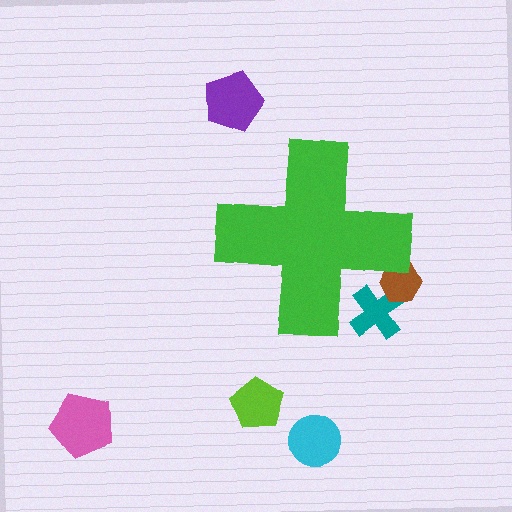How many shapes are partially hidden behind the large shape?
2 shapes are partially hidden.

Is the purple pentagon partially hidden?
No, the purple pentagon is fully visible.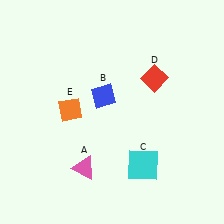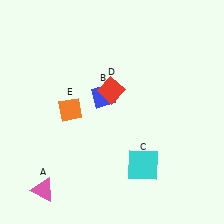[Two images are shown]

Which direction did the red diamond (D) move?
The red diamond (D) moved left.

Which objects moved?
The objects that moved are: the pink triangle (A), the red diamond (D).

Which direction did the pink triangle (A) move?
The pink triangle (A) moved left.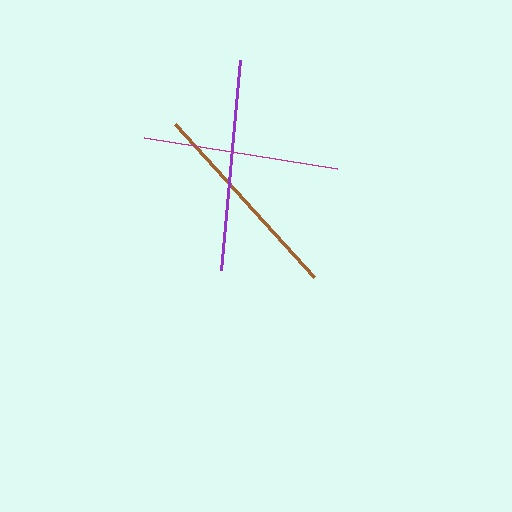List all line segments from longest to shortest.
From longest to shortest: purple, brown, magenta.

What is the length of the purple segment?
The purple segment is approximately 211 pixels long.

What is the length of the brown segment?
The brown segment is approximately 207 pixels long.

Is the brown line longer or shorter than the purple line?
The purple line is longer than the brown line.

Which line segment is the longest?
The purple line is the longest at approximately 211 pixels.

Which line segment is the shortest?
The magenta line is the shortest at approximately 196 pixels.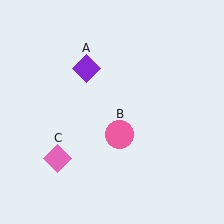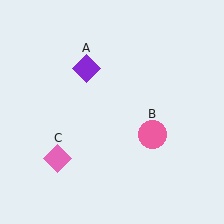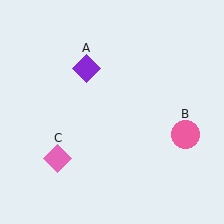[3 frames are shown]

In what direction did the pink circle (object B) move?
The pink circle (object B) moved right.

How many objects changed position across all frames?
1 object changed position: pink circle (object B).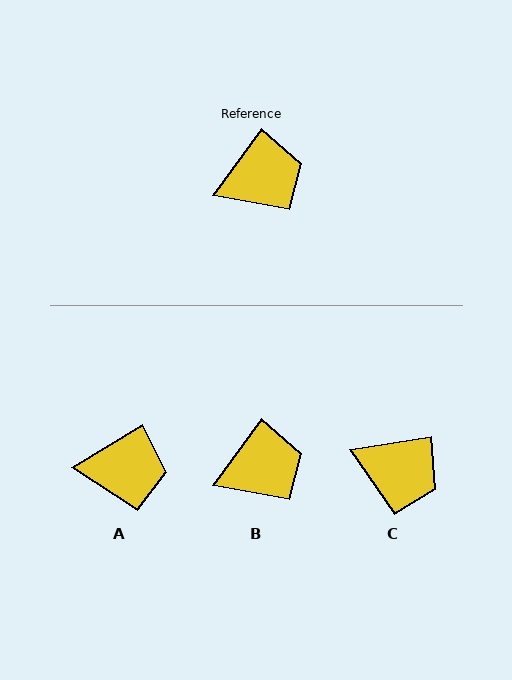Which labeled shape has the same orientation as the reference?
B.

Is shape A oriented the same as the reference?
No, it is off by about 22 degrees.